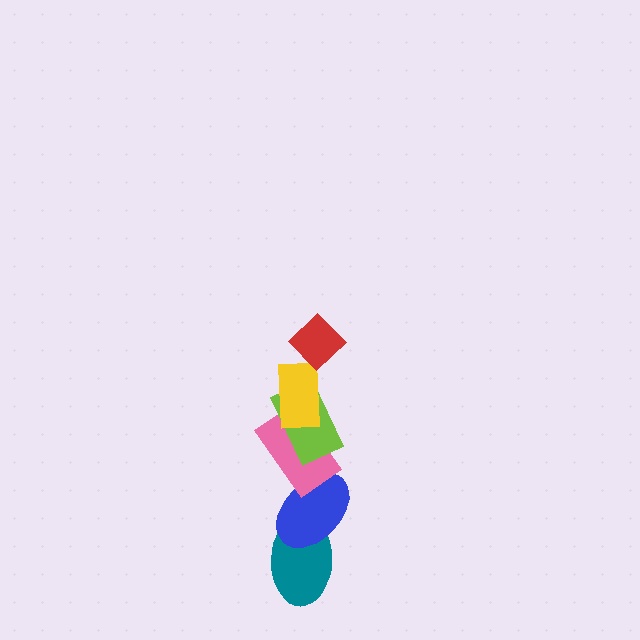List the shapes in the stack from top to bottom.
From top to bottom: the red diamond, the yellow rectangle, the lime rectangle, the pink rectangle, the blue ellipse, the teal ellipse.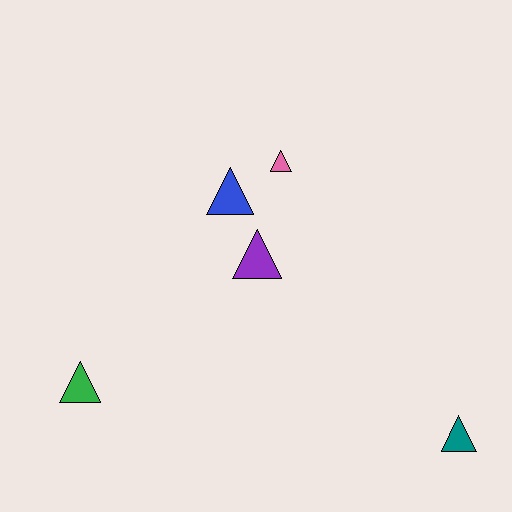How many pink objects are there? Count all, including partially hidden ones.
There is 1 pink object.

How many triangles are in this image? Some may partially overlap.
There are 5 triangles.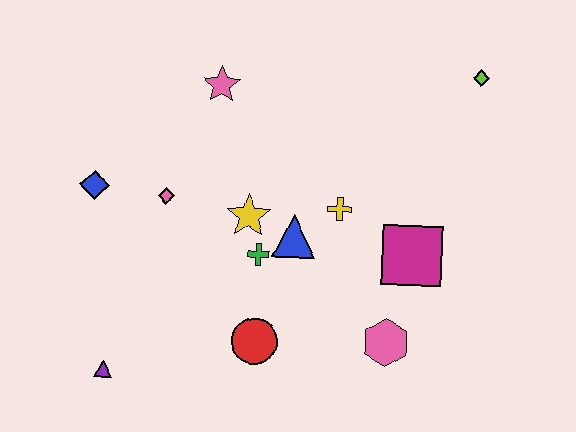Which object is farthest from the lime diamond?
The purple triangle is farthest from the lime diamond.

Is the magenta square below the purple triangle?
No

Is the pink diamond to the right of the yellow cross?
No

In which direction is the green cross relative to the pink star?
The green cross is below the pink star.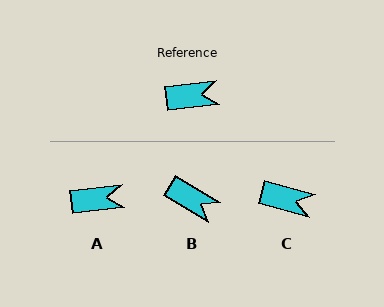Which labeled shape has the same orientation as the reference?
A.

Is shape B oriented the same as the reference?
No, it is off by about 37 degrees.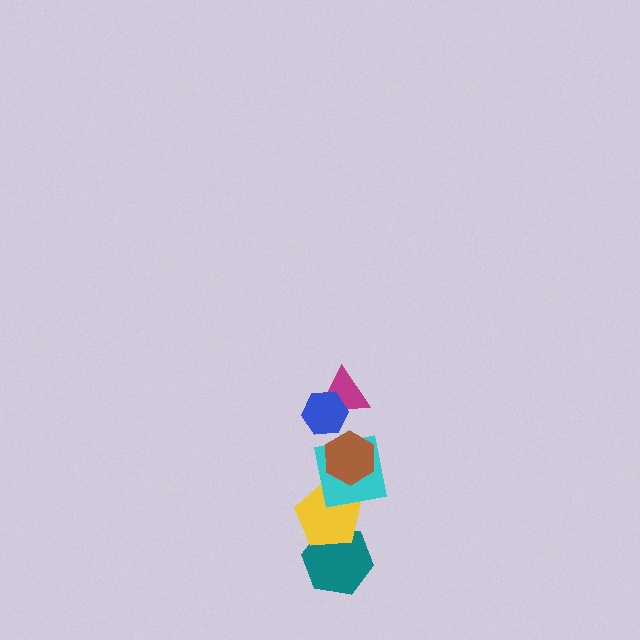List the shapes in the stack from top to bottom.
From top to bottom: the blue hexagon, the magenta triangle, the brown hexagon, the cyan square, the yellow pentagon, the teal hexagon.